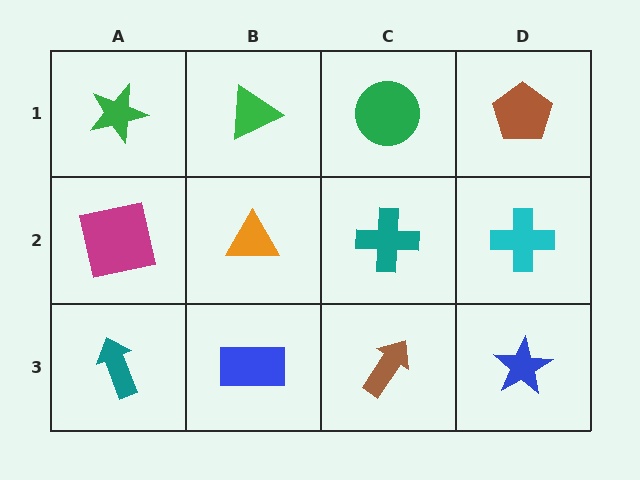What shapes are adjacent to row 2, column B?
A green triangle (row 1, column B), a blue rectangle (row 3, column B), a magenta square (row 2, column A), a teal cross (row 2, column C).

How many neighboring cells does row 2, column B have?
4.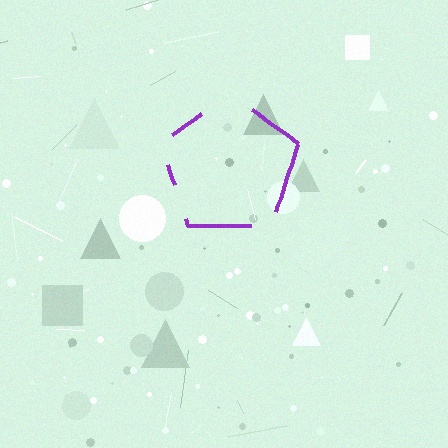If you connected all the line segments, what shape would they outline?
They would outline a pentagon.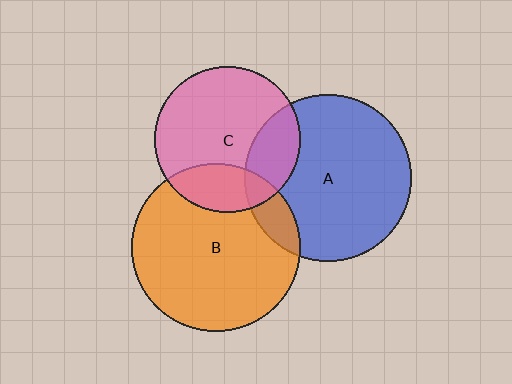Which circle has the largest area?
Circle B (orange).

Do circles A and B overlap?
Yes.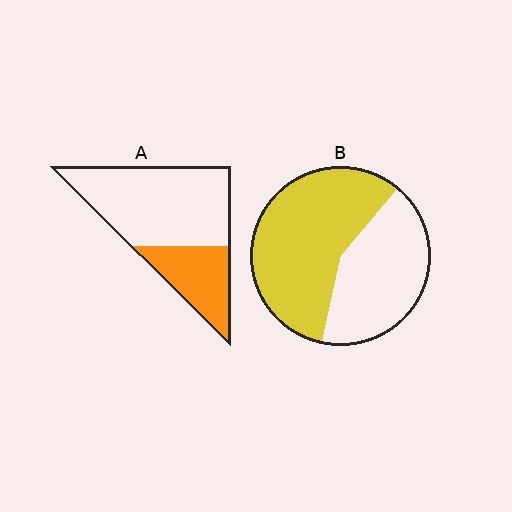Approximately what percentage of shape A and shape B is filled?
A is approximately 30% and B is approximately 60%.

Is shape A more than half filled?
No.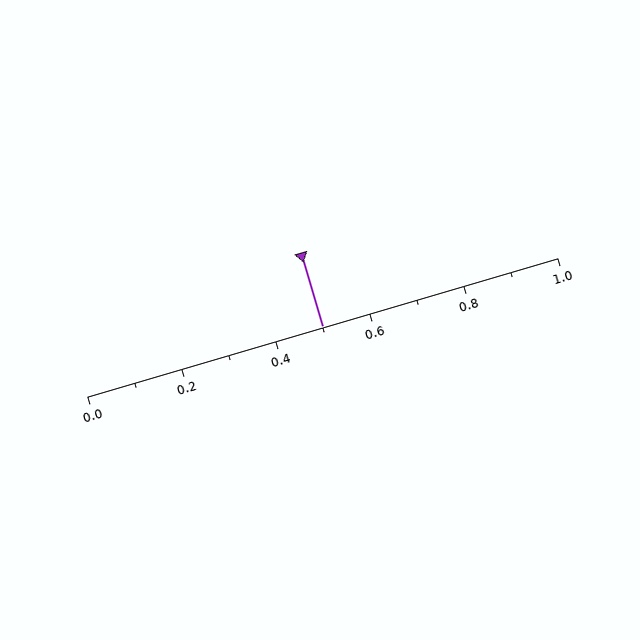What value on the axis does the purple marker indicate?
The marker indicates approximately 0.5.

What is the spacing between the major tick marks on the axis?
The major ticks are spaced 0.2 apart.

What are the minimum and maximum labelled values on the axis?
The axis runs from 0.0 to 1.0.